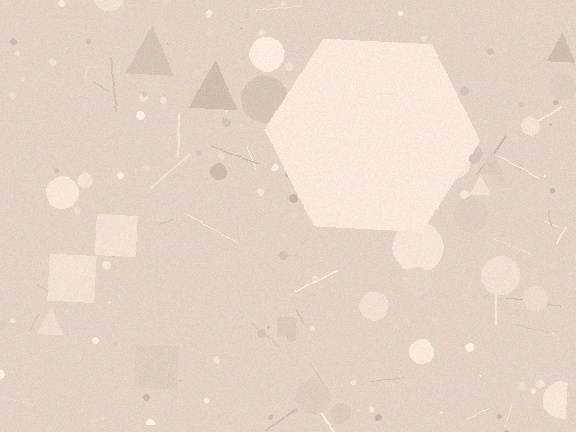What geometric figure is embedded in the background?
A hexagon is embedded in the background.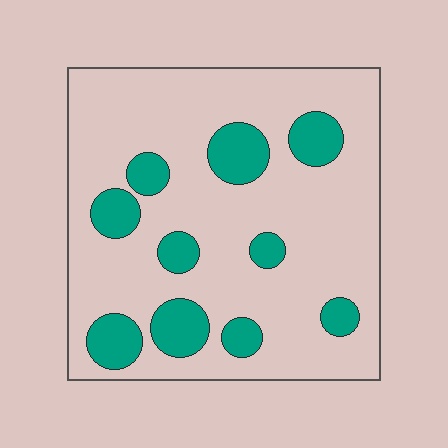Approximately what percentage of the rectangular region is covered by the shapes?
Approximately 20%.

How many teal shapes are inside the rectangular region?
10.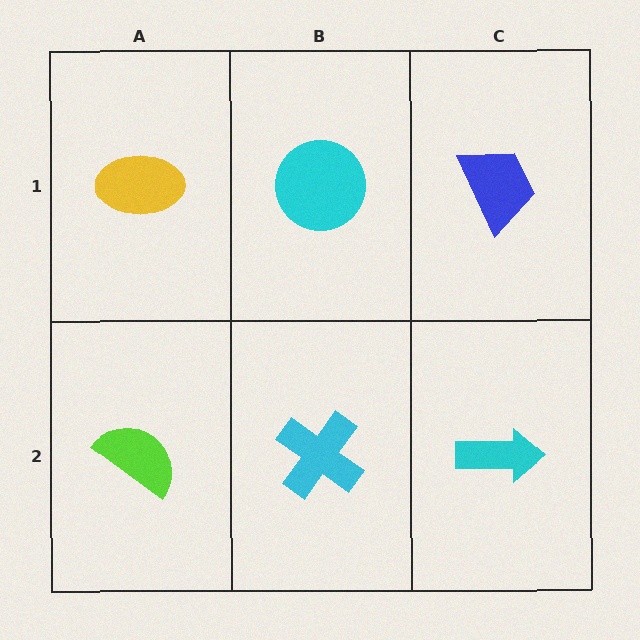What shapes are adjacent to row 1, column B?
A cyan cross (row 2, column B), a yellow ellipse (row 1, column A), a blue trapezoid (row 1, column C).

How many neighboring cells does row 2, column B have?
3.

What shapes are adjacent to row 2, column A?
A yellow ellipse (row 1, column A), a cyan cross (row 2, column B).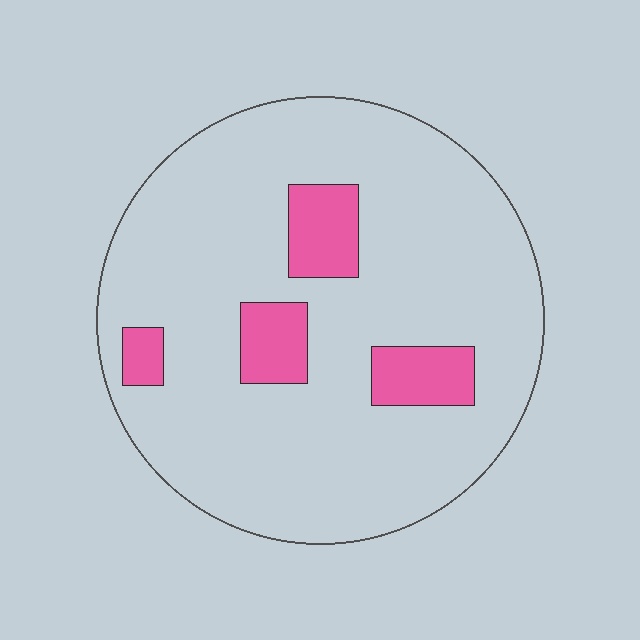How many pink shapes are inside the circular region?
4.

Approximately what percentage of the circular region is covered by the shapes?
Approximately 15%.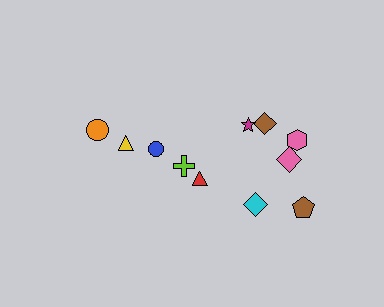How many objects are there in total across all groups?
There are 11 objects.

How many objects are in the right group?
There are 7 objects.